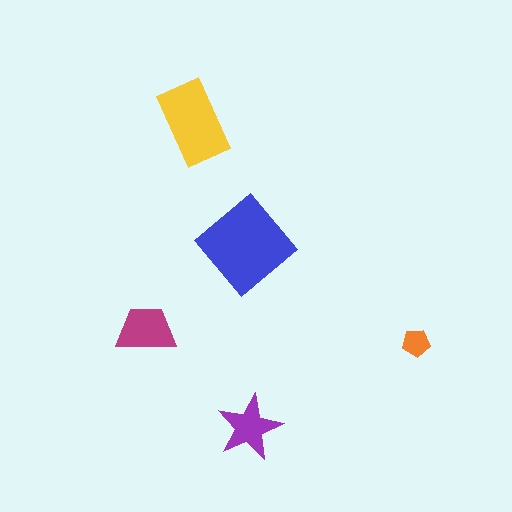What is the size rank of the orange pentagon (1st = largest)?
5th.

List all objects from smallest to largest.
The orange pentagon, the purple star, the magenta trapezoid, the yellow rectangle, the blue diamond.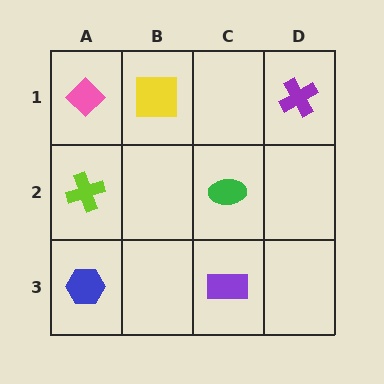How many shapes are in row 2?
2 shapes.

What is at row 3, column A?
A blue hexagon.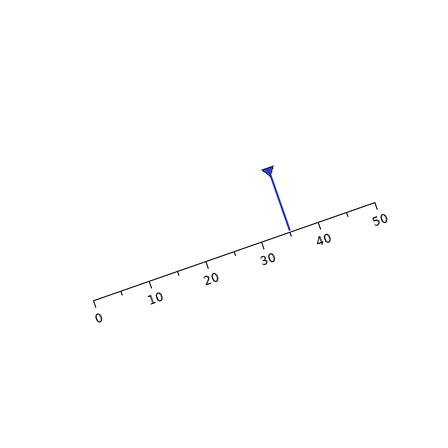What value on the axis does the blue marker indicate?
The marker indicates approximately 35.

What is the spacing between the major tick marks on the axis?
The major ticks are spaced 10 apart.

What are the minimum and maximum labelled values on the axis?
The axis runs from 0 to 50.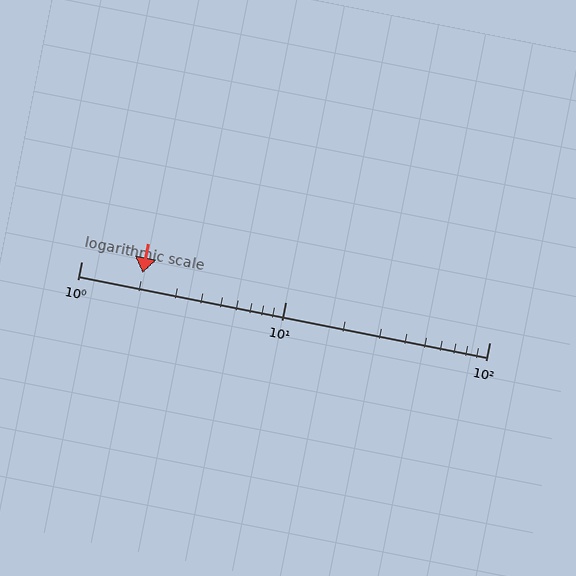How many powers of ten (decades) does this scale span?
The scale spans 2 decades, from 1 to 100.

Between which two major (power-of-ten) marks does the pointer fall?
The pointer is between 1 and 10.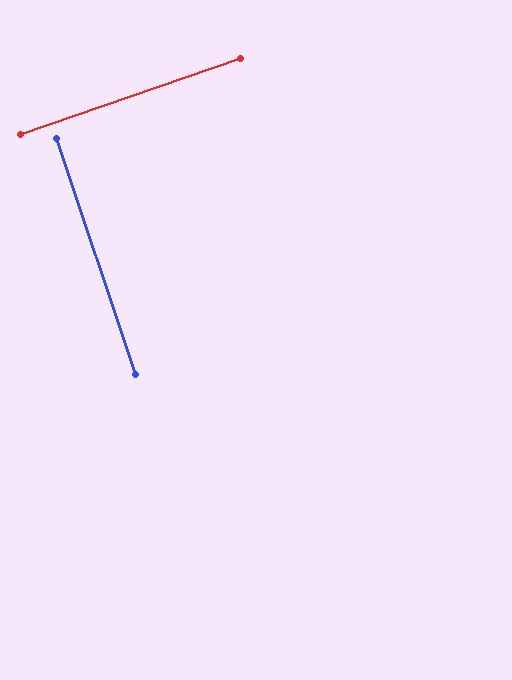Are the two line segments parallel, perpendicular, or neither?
Perpendicular — they meet at approximately 89°.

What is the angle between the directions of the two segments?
Approximately 89 degrees.